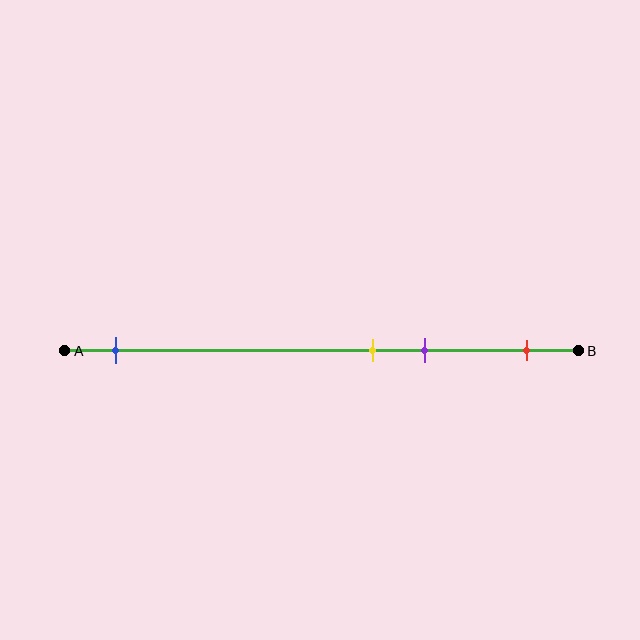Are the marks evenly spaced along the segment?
No, the marks are not evenly spaced.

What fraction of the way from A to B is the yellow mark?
The yellow mark is approximately 60% (0.6) of the way from A to B.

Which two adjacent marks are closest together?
The yellow and purple marks are the closest adjacent pair.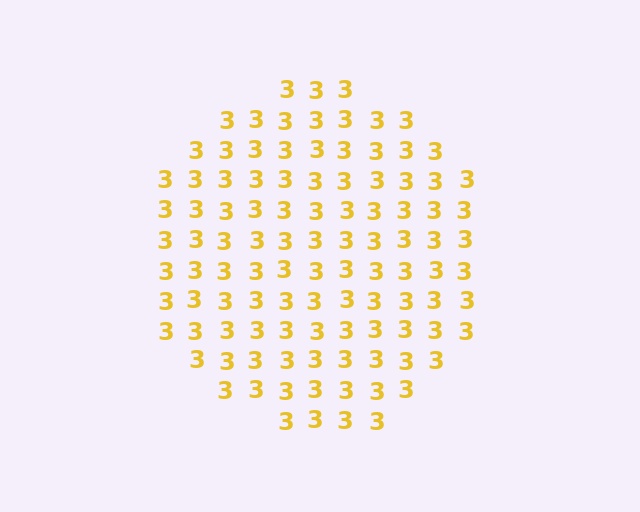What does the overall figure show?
The overall figure shows a circle.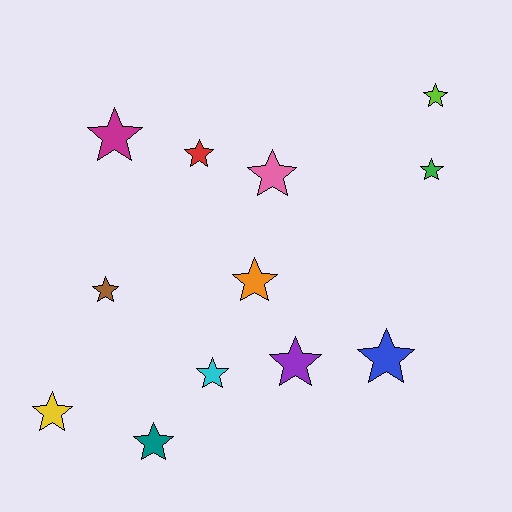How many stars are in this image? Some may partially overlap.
There are 12 stars.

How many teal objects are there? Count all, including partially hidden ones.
There is 1 teal object.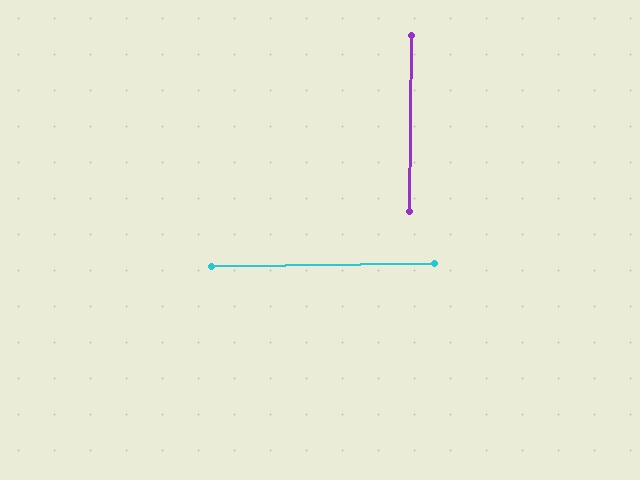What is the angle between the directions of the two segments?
Approximately 89 degrees.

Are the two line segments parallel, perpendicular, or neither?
Perpendicular — they meet at approximately 89°.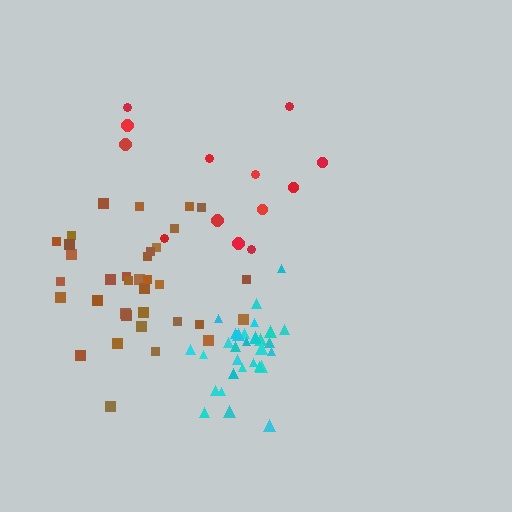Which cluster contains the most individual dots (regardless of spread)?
Brown (35).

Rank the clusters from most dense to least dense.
cyan, brown, red.